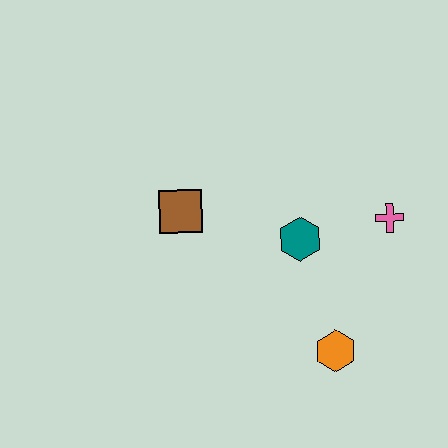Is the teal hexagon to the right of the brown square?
Yes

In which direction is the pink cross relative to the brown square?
The pink cross is to the right of the brown square.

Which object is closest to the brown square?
The teal hexagon is closest to the brown square.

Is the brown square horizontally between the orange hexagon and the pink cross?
No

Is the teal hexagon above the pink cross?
No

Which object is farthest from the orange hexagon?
The brown square is farthest from the orange hexagon.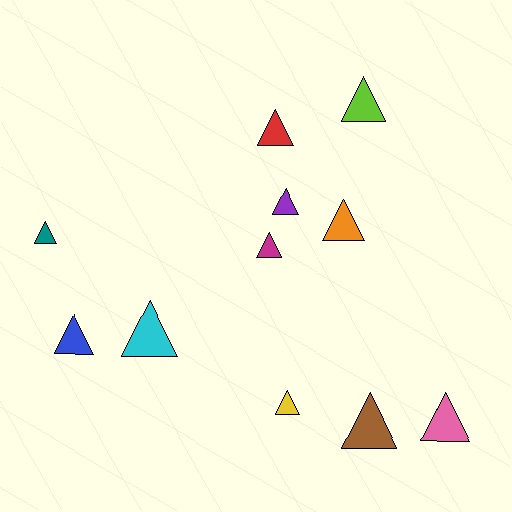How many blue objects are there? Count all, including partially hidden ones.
There is 1 blue object.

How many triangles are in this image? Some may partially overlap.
There are 11 triangles.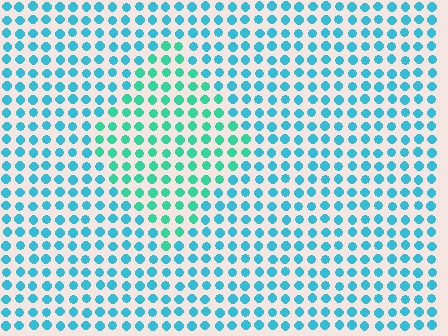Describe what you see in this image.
The image is filled with small cyan elements in a uniform arrangement. A diamond-shaped region is visible where the elements are tinted to a slightly different hue, forming a subtle color boundary.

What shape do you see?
I see a diamond.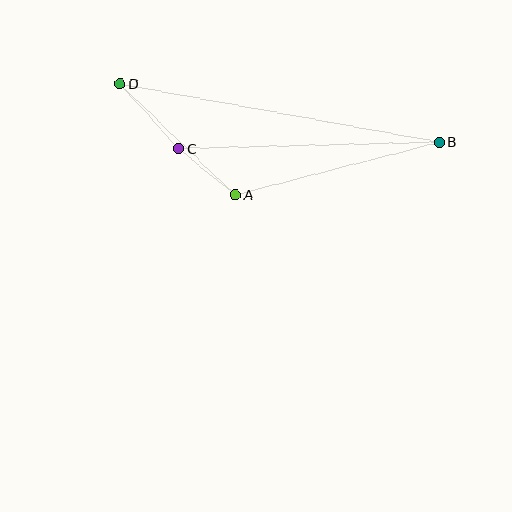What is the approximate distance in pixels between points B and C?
The distance between B and C is approximately 261 pixels.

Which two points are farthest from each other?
Points B and D are farthest from each other.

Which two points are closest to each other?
Points A and C are closest to each other.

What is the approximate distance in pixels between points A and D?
The distance between A and D is approximately 160 pixels.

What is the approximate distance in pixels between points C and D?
The distance between C and D is approximately 87 pixels.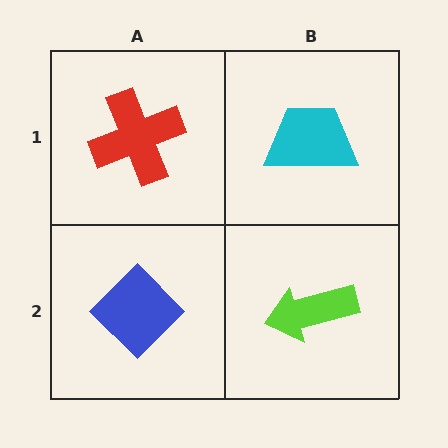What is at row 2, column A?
A blue diamond.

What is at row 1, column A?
A red cross.